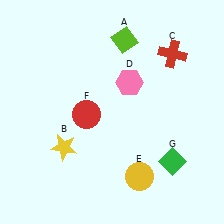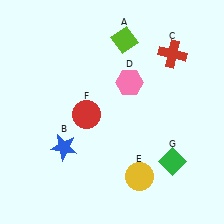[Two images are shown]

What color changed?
The star (B) changed from yellow in Image 1 to blue in Image 2.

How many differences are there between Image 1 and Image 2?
There is 1 difference between the two images.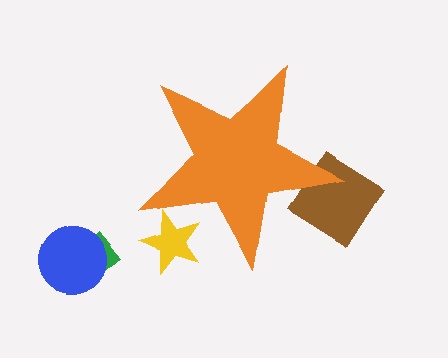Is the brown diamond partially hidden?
Yes, the brown diamond is partially hidden behind the orange star.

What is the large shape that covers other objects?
An orange star.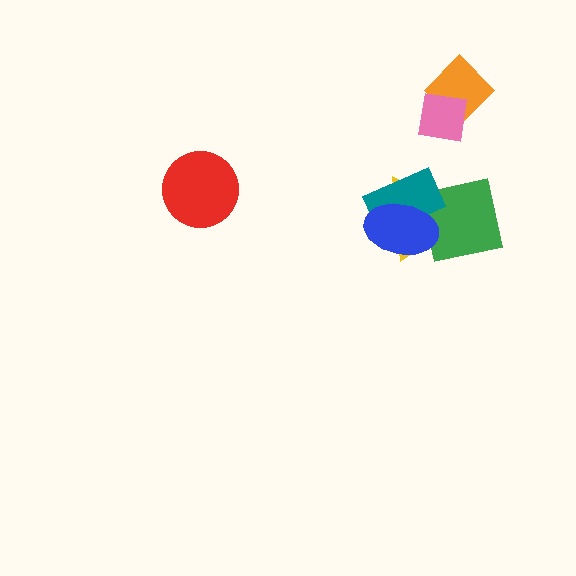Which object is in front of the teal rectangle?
The blue ellipse is in front of the teal rectangle.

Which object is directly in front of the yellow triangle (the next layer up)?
The green square is directly in front of the yellow triangle.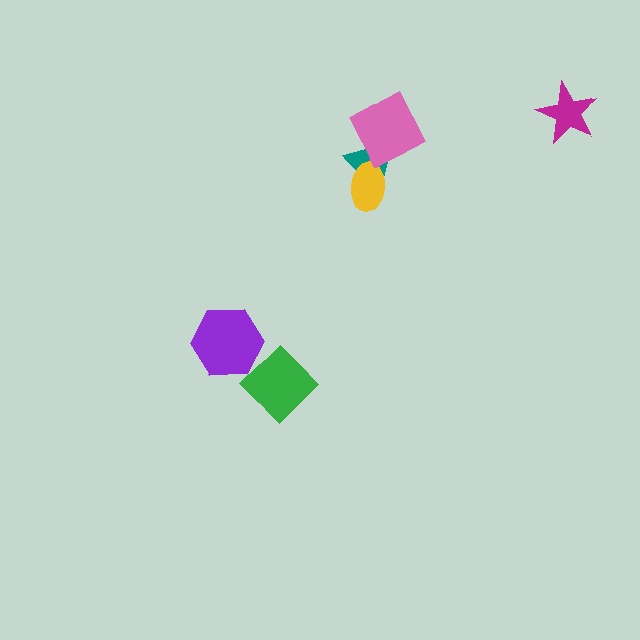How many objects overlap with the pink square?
1 object overlaps with the pink square.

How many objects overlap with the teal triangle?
2 objects overlap with the teal triangle.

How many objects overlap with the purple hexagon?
1 object overlaps with the purple hexagon.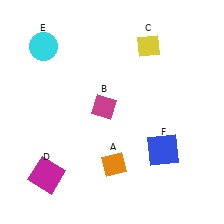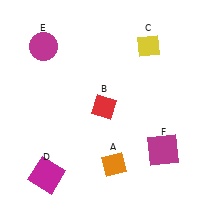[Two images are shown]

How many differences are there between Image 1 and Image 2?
There are 3 differences between the two images.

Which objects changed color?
B changed from magenta to red. E changed from cyan to magenta. F changed from blue to magenta.